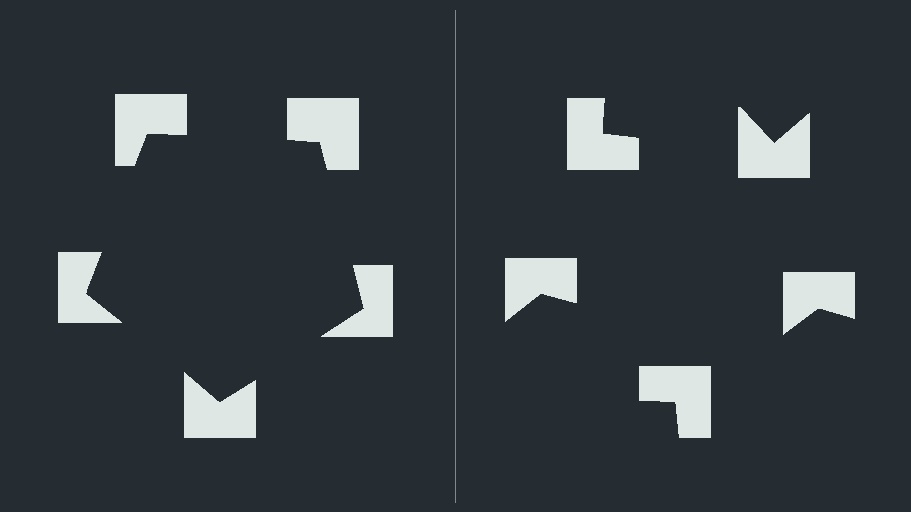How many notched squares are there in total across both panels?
10 — 5 on each side.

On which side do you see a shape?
An illusory pentagon appears on the left side. On the right side the wedge cuts are rotated, so no coherent shape forms.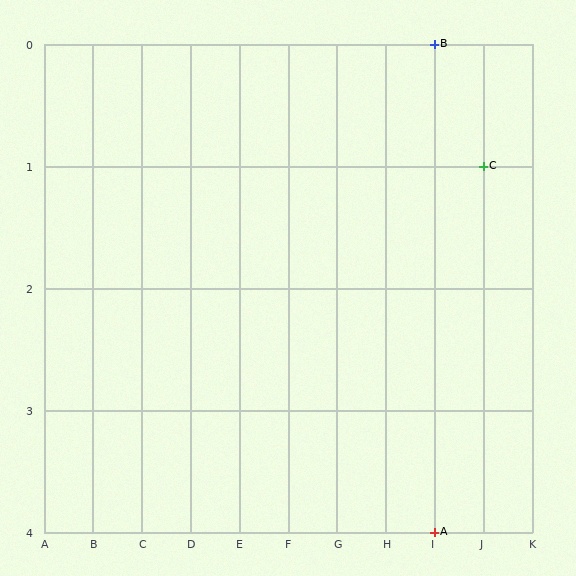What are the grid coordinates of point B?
Point B is at grid coordinates (I, 0).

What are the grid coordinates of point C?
Point C is at grid coordinates (J, 1).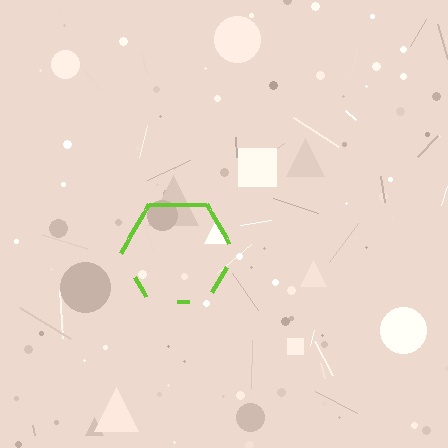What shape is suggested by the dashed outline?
The dashed outline suggests a hexagon.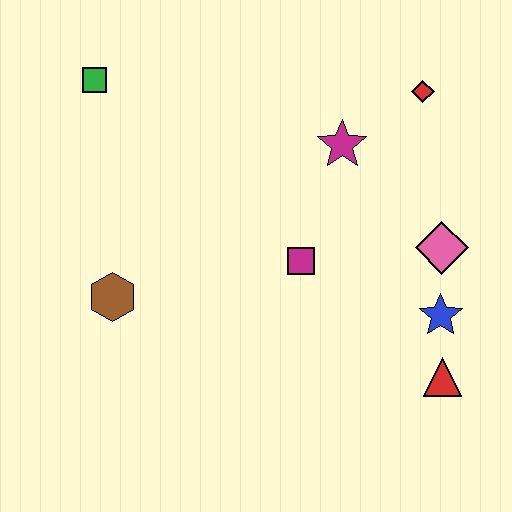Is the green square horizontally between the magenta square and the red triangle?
No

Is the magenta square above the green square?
No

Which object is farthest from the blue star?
The green square is farthest from the blue star.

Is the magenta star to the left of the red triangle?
Yes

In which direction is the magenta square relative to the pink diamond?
The magenta square is to the left of the pink diamond.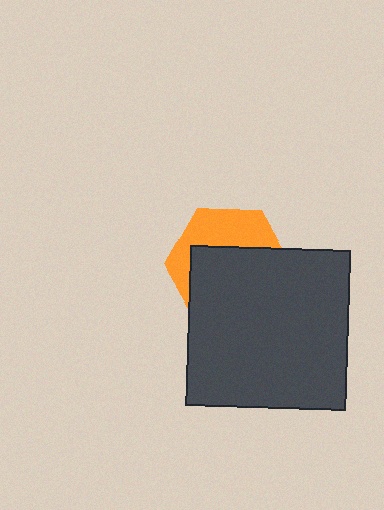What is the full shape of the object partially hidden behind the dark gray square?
The partially hidden object is an orange hexagon.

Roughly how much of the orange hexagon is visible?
A small part of it is visible (roughly 39%).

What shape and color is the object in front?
The object in front is a dark gray square.